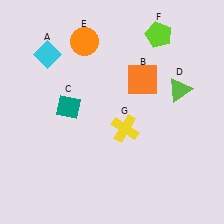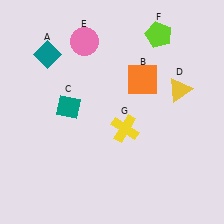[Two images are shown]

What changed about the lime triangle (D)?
In Image 1, D is lime. In Image 2, it changed to yellow.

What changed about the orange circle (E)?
In Image 1, E is orange. In Image 2, it changed to pink.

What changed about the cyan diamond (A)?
In Image 1, A is cyan. In Image 2, it changed to teal.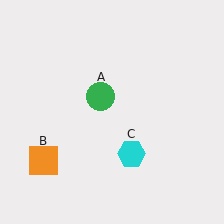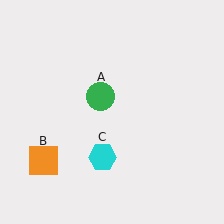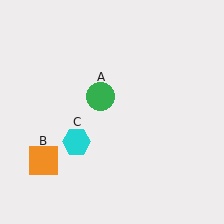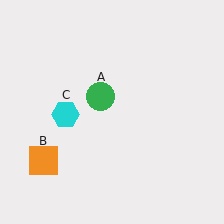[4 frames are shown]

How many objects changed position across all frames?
1 object changed position: cyan hexagon (object C).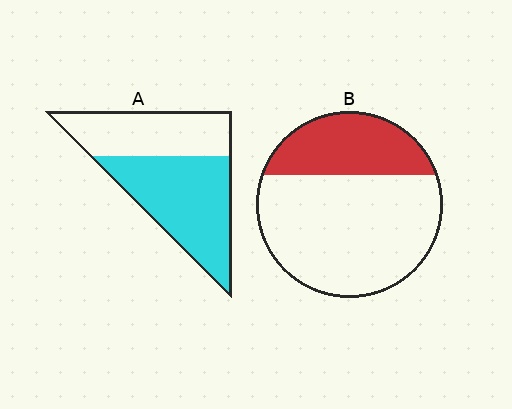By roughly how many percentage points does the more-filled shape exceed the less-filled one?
By roughly 30 percentage points (A over B).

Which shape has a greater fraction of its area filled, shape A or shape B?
Shape A.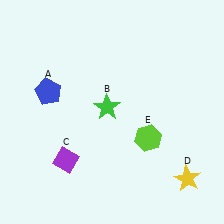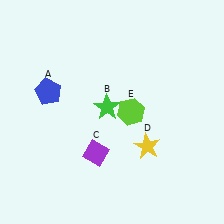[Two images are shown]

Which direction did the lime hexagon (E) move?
The lime hexagon (E) moved up.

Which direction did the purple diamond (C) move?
The purple diamond (C) moved right.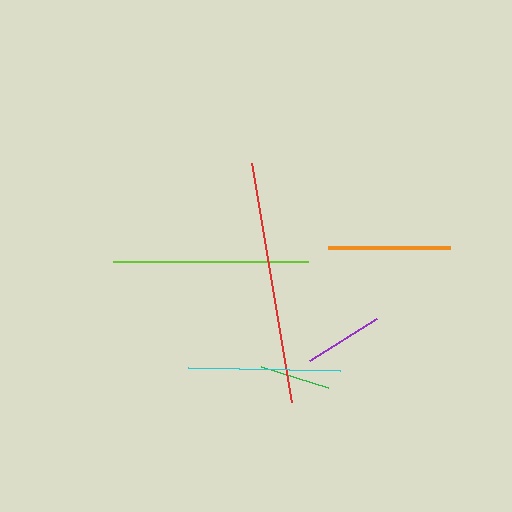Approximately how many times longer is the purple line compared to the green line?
The purple line is approximately 1.1 times the length of the green line.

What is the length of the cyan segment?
The cyan segment is approximately 152 pixels long.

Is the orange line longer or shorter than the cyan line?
The cyan line is longer than the orange line.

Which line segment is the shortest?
The green line is the shortest at approximately 70 pixels.